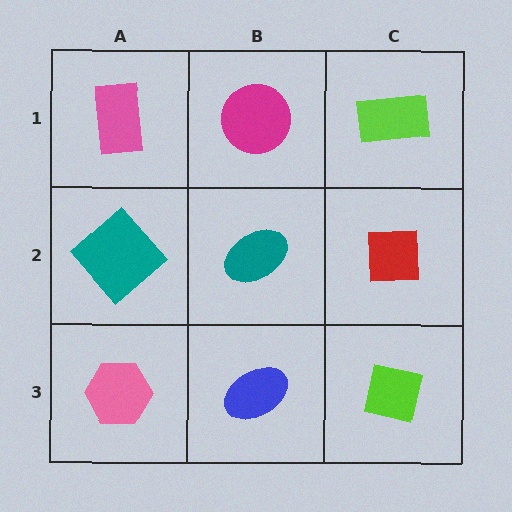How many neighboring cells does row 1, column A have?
2.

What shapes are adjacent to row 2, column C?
A lime rectangle (row 1, column C), a lime square (row 3, column C), a teal ellipse (row 2, column B).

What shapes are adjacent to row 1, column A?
A teal diamond (row 2, column A), a magenta circle (row 1, column B).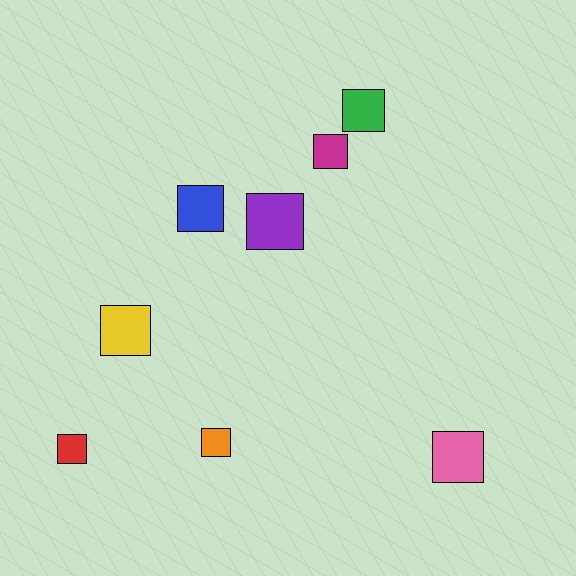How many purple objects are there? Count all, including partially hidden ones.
There is 1 purple object.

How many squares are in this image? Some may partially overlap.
There are 8 squares.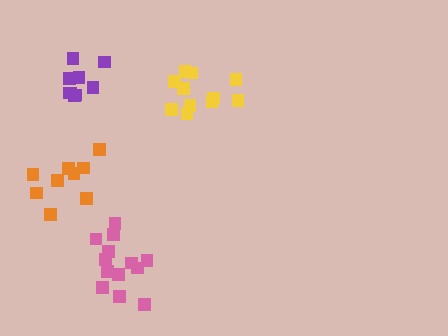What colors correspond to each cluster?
The clusters are colored: orange, pink, yellow, purple.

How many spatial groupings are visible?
There are 4 spatial groupings.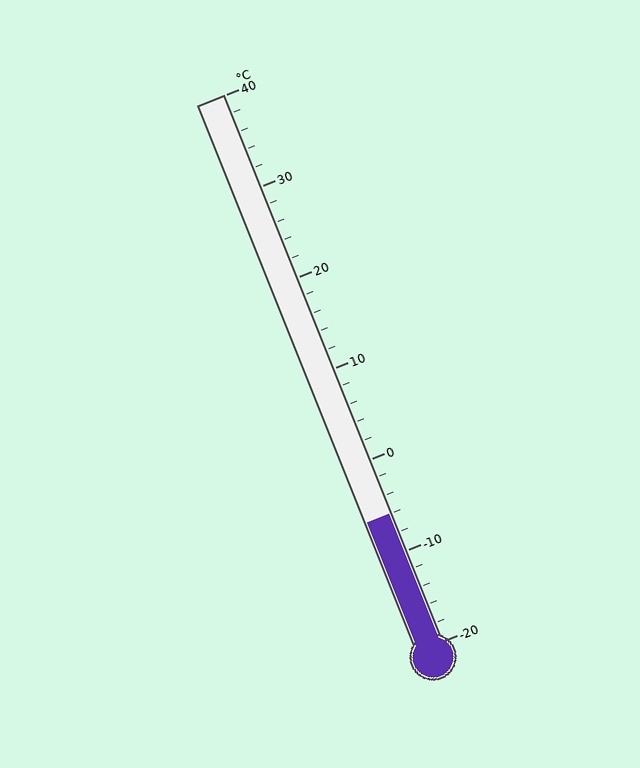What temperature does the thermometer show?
The thermometer shows approximately -6°C.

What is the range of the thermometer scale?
The thermometer scale ranges from -20°C to 40°C.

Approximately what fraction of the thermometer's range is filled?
The thermometer is filled to approximately 25% of its range.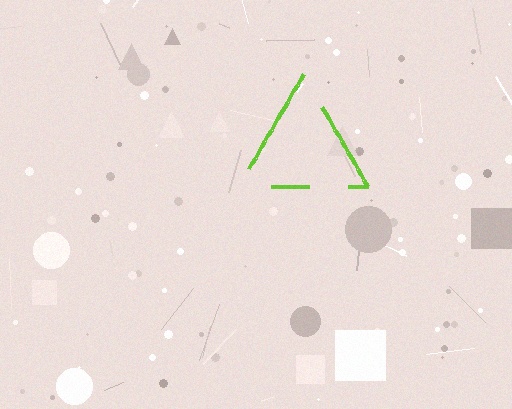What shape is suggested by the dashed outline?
The dashed outline suggests a triangle.